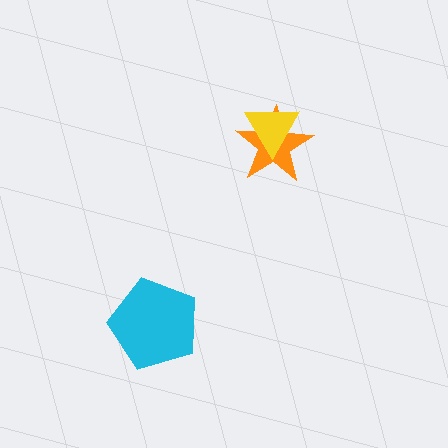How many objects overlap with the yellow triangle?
1 object overlaps with the yellow triangle.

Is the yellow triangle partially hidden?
No, no other shape covers it.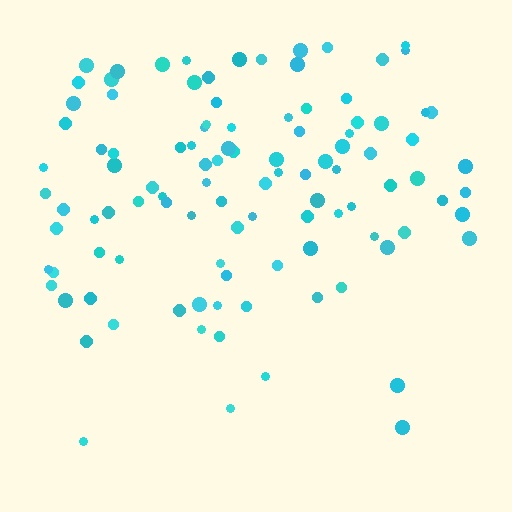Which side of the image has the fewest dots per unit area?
The bottom.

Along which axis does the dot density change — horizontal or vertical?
Vertical.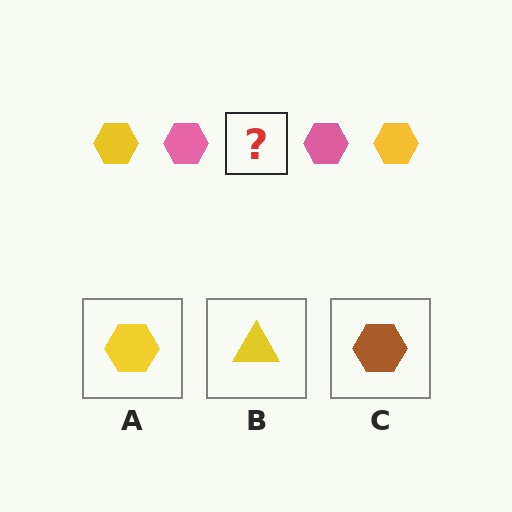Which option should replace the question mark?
Option A.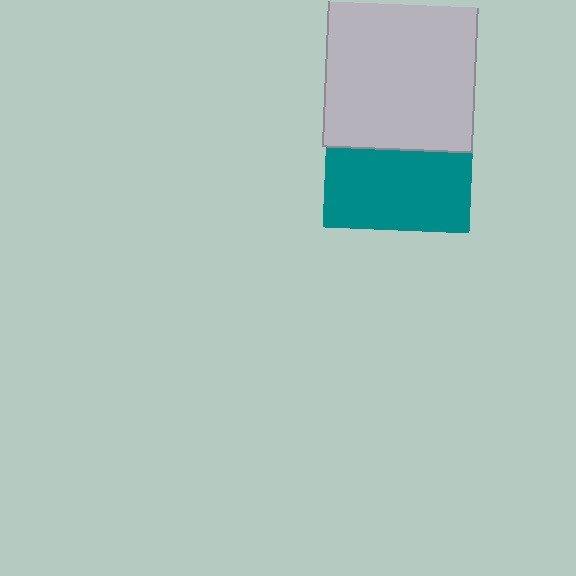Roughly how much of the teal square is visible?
About half of it is visible (roughly 54%).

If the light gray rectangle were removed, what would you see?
You would see the complete teal square.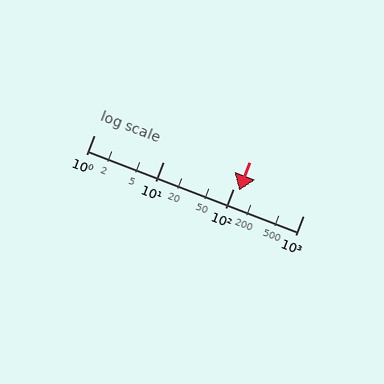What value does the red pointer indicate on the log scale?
The pointer indicates approximately 120.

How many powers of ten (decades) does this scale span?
The scale spans 3 decades, from 1 to 1000.